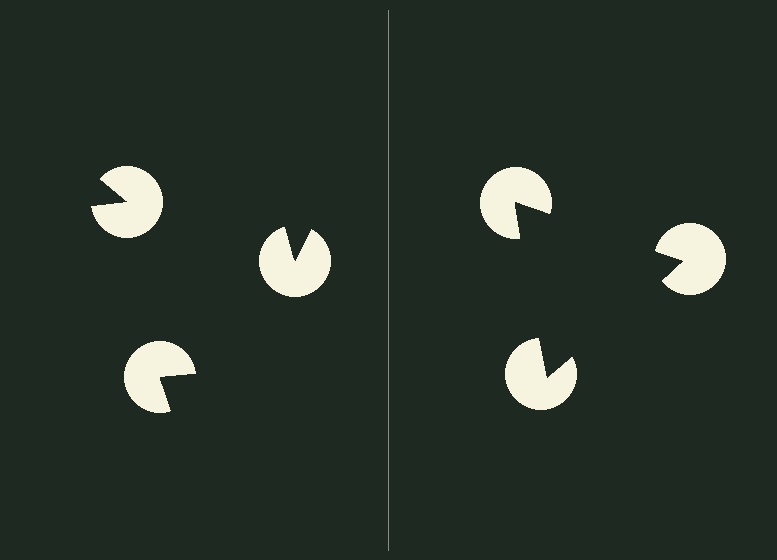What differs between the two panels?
The pac-man discs are positioned identically on both sides; only the wedge orientations differ. On the right they align to a triangle; on the left they are misaligned.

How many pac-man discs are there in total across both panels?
6 — 3 on each side.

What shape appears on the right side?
An illusory triangle.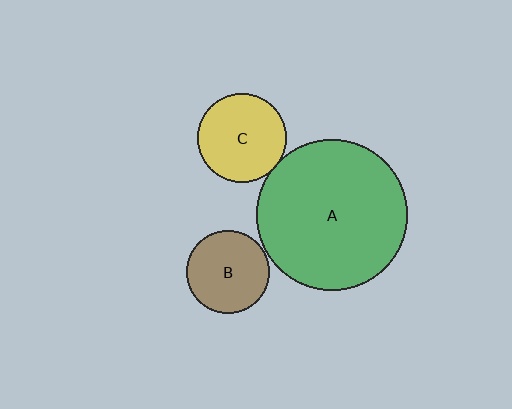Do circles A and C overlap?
Yes.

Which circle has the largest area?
Circle A (green).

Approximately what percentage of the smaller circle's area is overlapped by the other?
Approximately 5%.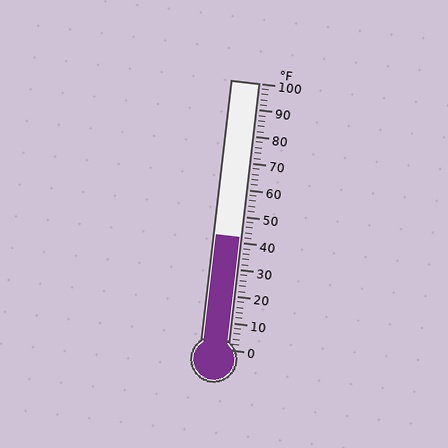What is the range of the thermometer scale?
The thermometer scale ranges from 0°F to 100°F.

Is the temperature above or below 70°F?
The temperature is below 70°F.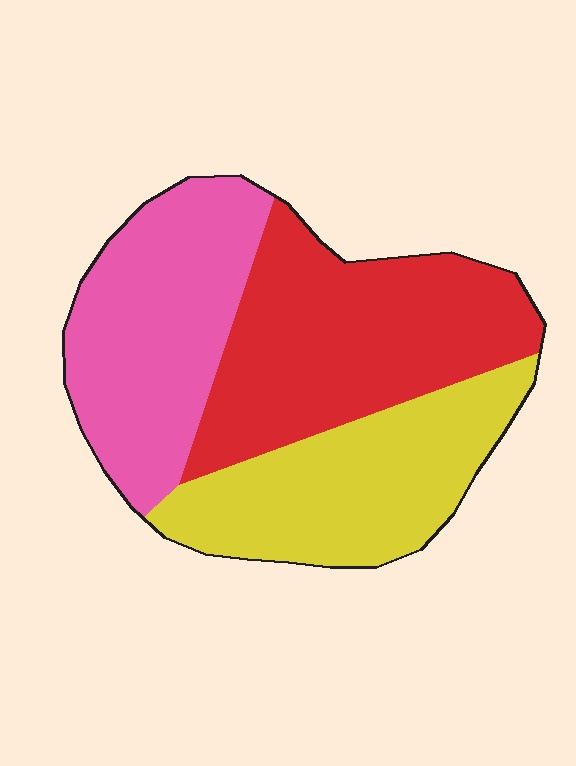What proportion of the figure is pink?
Pink covers roughly 30% of the figure.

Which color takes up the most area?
Red, at roughly 40%.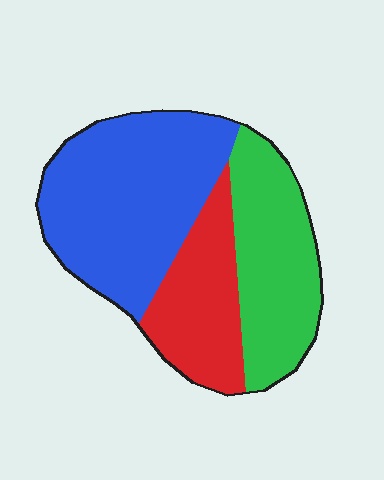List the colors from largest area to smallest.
From largest to smallest: blue, green, red.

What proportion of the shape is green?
Green takes up about one third (1/3) of the shape.